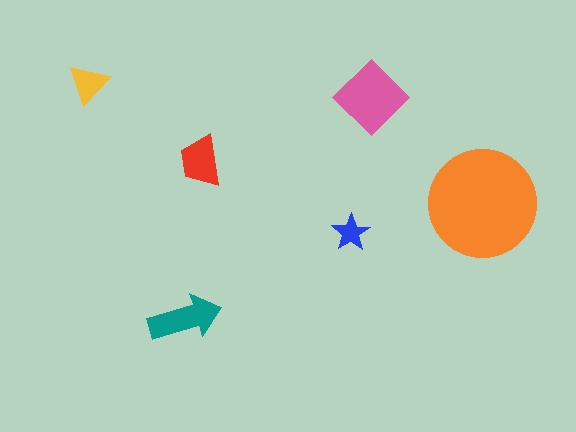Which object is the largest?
The orange circle.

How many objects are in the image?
There are 6 objects in the image.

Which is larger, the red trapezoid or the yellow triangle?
The red trapezoid.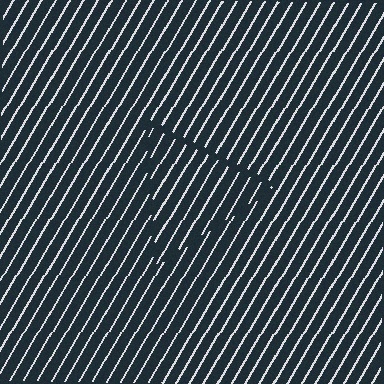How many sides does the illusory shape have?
3 sides — the line-ends trace a triangle.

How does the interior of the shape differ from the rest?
The interior of the shape contains the same grating, shifted by half a period — the contour is defined by the phase discontinuity where line-ends from the inner and outer gratings abut.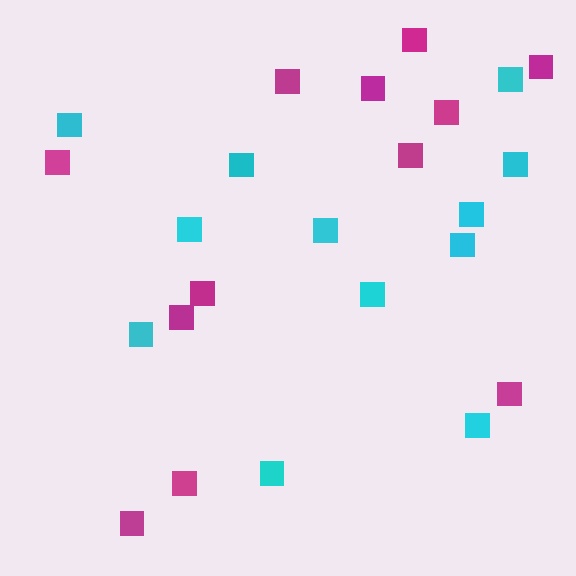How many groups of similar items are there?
There are 2 groups: one group of magenta squares (12) and one group of cyan squares (12).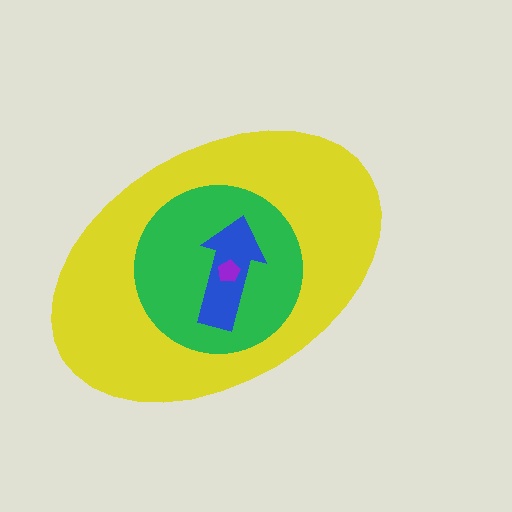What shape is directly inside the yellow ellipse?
The green circle.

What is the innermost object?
The purple pentagon.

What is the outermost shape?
The yellow ellipse.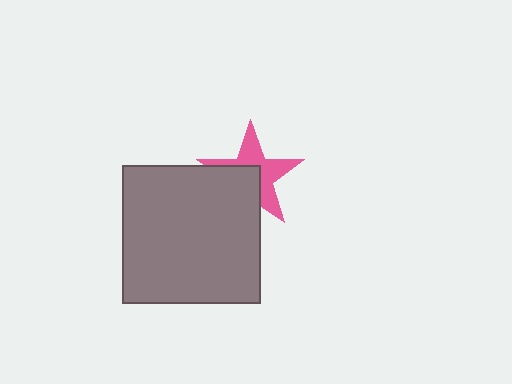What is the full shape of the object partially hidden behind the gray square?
The partially hidden object is a pink star.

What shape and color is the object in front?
The object in front is a gray square.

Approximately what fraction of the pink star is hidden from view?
Roughly 45% of the pink star is hidden behind the gray square.